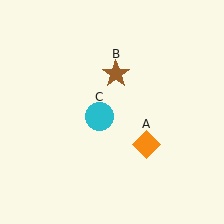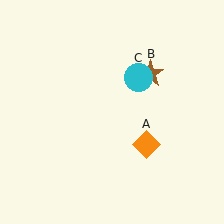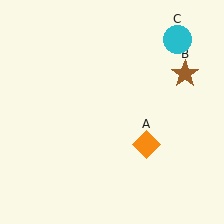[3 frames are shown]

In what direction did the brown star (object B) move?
The brown star (object B) moved right.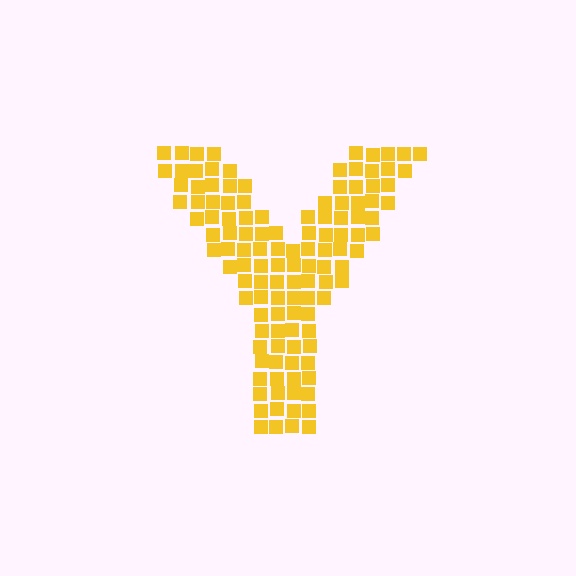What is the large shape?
The large shape is the letter Y.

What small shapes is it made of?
It is made of small squares.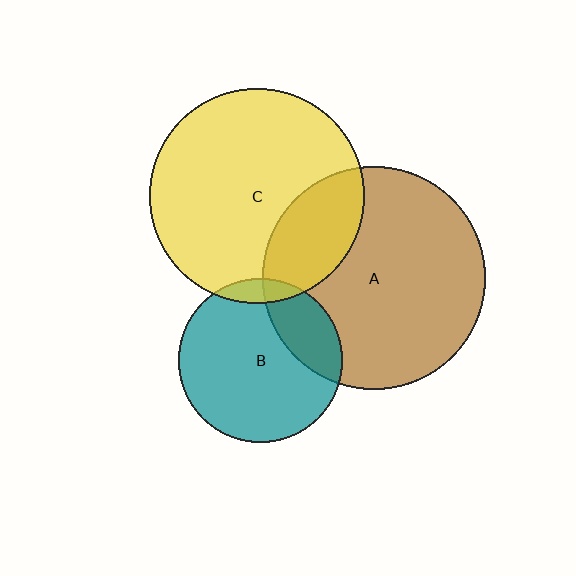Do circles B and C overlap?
Yes.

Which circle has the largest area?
Circle A (brown).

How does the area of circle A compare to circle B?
Approximately 1.9 times.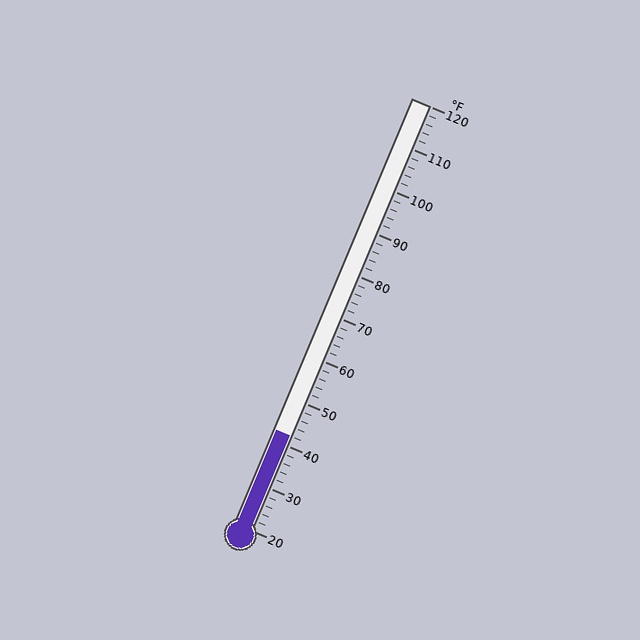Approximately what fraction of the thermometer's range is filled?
The thermometer is filled to approximately 20% of its range.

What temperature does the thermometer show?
The thermometer shows approximately 42°F.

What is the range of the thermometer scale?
The thermometer scale ranges from 20°F to 120°F.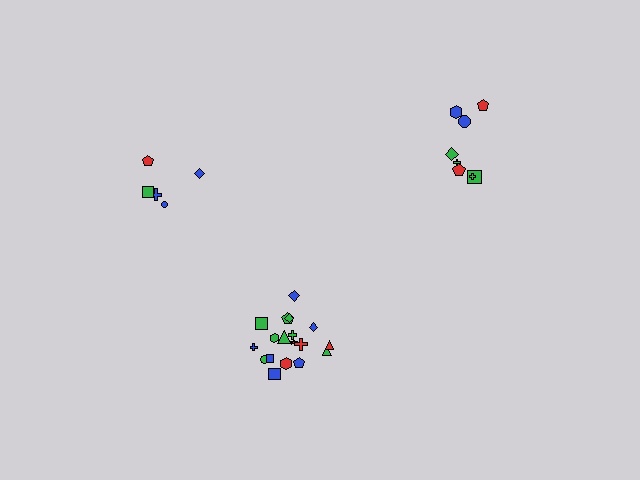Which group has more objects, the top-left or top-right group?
The top-right group.